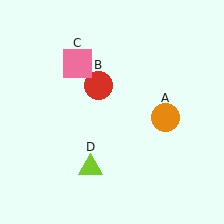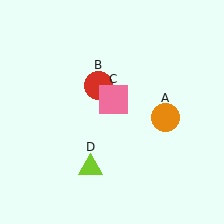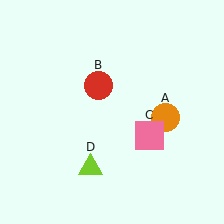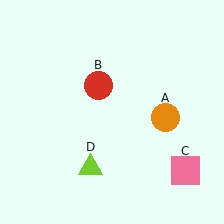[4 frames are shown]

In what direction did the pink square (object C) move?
The pink square (object C) moved down and to the right.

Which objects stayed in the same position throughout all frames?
Orange circle (object A) and red circle (object B) and lime triangle (object D) remained stationary.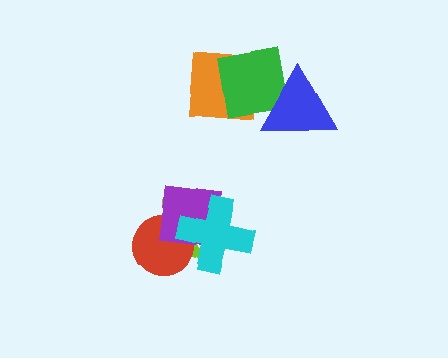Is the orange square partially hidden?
Yes, it is partially covered by another shape.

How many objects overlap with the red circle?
3 objects overlap with the red circle.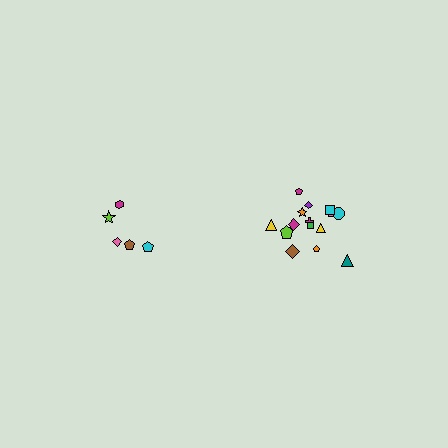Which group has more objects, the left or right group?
The right group.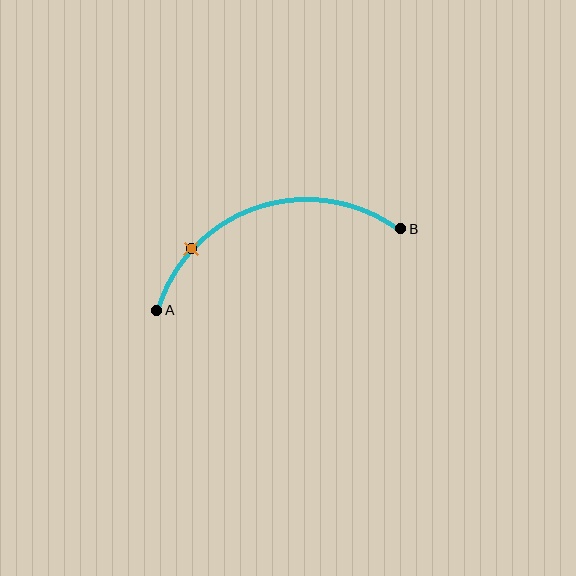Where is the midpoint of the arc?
The arc midpoint is the point on the curve farthest from the straight line joining A and B. It sits above that line.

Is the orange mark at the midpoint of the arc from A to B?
No. The orange mark lies on the arc but is closer to endpoint A. The arc midpoint would be at the point on the curve equidistant along the arc from both A and B.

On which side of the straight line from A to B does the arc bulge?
The arc bulges above the straight line connecting A and B.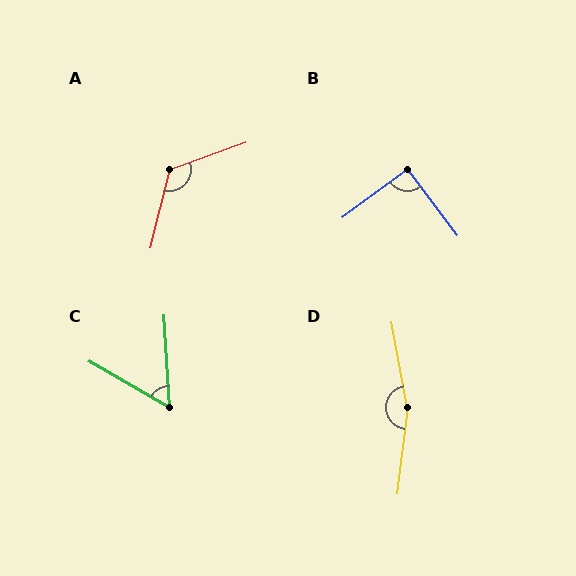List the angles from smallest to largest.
C (57°), B (91°), A (124°), D (162°).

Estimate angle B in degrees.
Approximately 91 degrees.